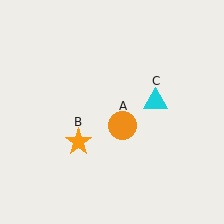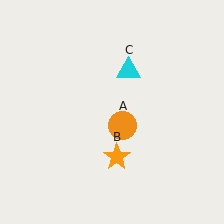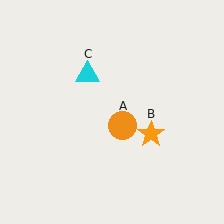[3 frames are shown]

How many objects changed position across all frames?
2 objects changed position: orange star (object B), cyan triangle (object C).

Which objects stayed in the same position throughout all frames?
Orange circle (object A) remained stationary.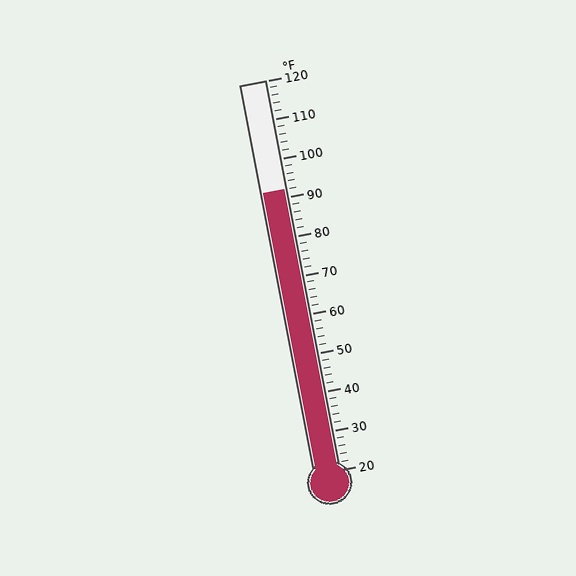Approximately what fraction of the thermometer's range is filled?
The thermometer is filled to approximately 70% of its range.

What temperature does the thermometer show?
The thermometer shows approximately 92°F.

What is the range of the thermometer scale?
The thermometer scale ranges from 20°F to 120°F.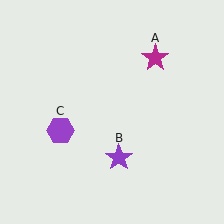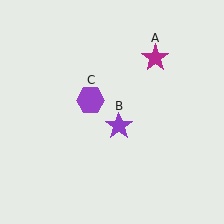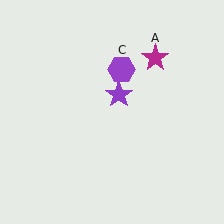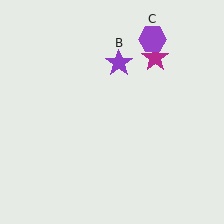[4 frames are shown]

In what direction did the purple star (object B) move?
The purple star (object B) moved up.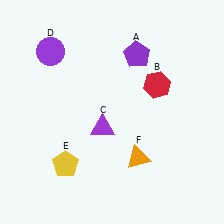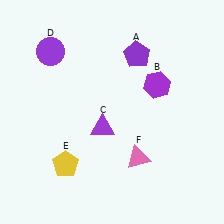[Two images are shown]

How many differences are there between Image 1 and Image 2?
There are 2 differences between the two images.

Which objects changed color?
B changed from red to purple. F changed from orange to pink.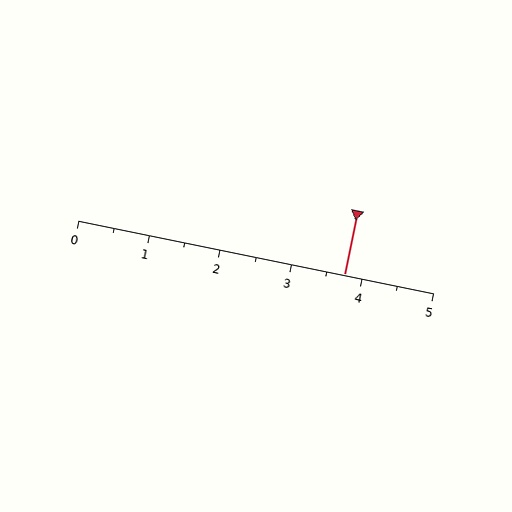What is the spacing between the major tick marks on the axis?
The major ticks are spaced 1 apart.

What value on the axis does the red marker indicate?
The marker indicates approximately 3.8.